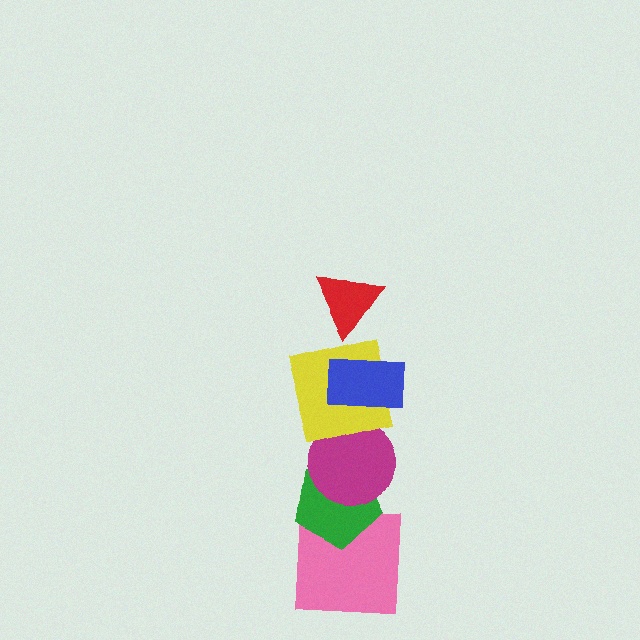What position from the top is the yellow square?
The yellow square is 3rd from the top.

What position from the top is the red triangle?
The red triangle is 1st from the top.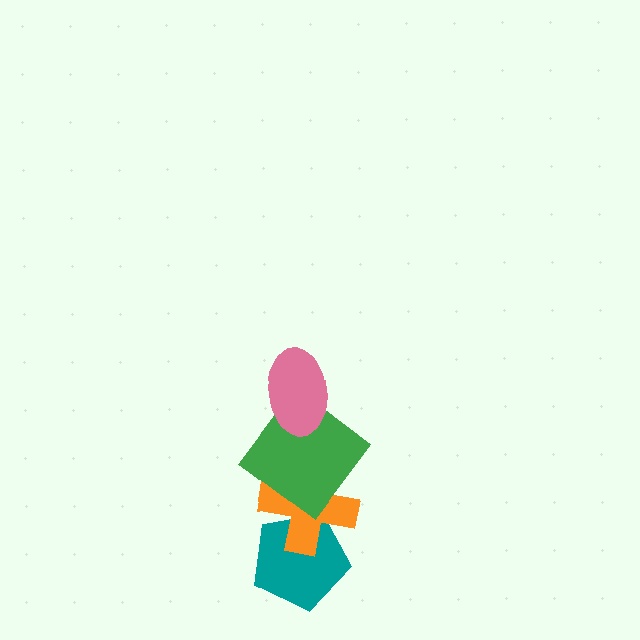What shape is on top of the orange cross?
The green diamond is on top of the orange cross.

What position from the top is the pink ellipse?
The pink ellipse is 1st from the top.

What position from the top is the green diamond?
The green diamond is 2nd from the top.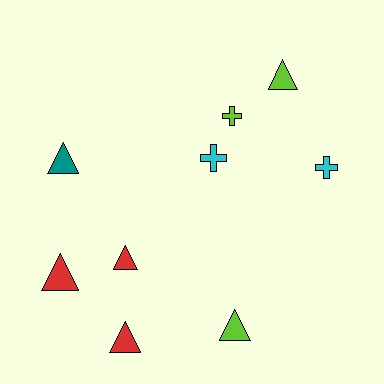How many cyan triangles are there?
There are no cyan triangles.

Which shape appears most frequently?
Triangle, with 6 objects.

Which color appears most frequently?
Lime, with 3 objects.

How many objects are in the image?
There are 9 objects.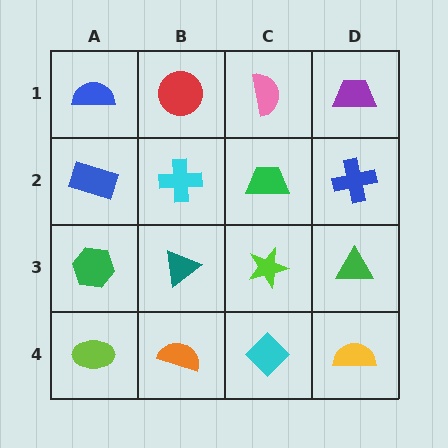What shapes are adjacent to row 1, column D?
A blue cross (row 2, column D), a pink semicircle (row 1, column C).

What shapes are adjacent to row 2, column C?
A pink semicircle (row 1, column C), a lime star (row 3, column C), a cyan cross (row 2, column B), a blue cross (row 2, column D).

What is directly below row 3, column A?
A lime ellipse.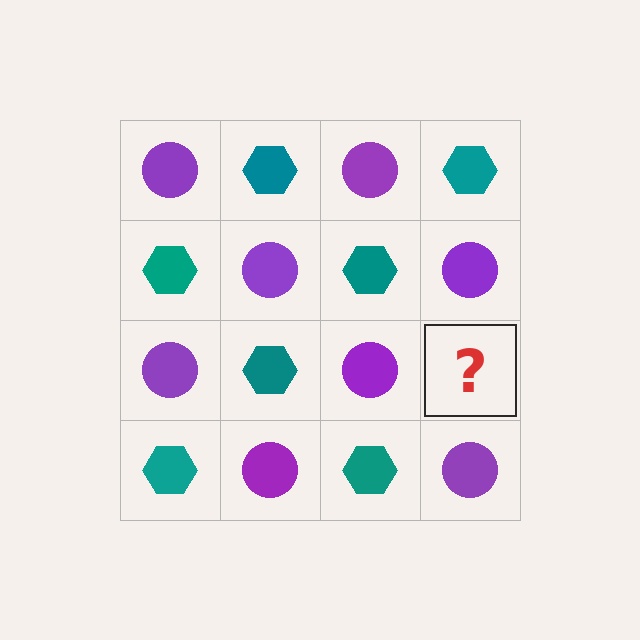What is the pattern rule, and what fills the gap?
The rule is that it alternates purple circle and teal hexagon in a checkerboard pattern. The gap should be filled with a teal hexagon.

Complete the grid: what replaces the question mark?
The question mark should be replaced with a teal hexagon.